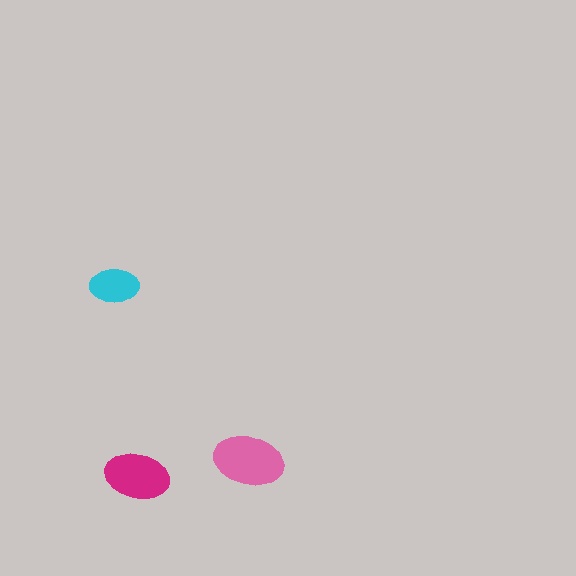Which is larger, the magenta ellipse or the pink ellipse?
The pink one.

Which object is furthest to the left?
The cyan ellipse is leftmost.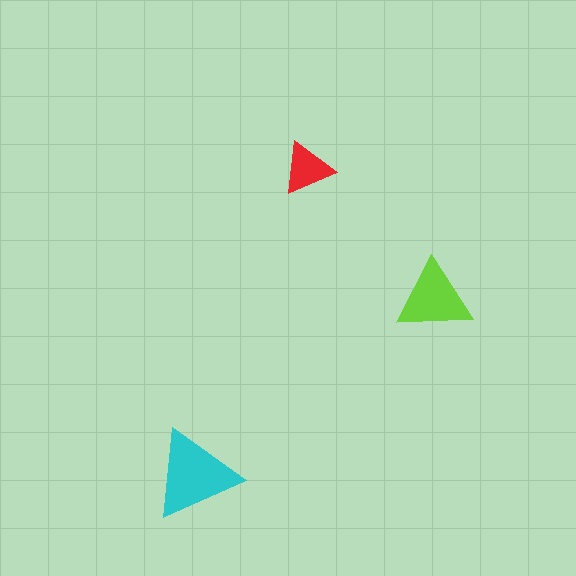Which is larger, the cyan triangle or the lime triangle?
The cyan one.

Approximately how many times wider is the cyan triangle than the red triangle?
About 1.5 times wider.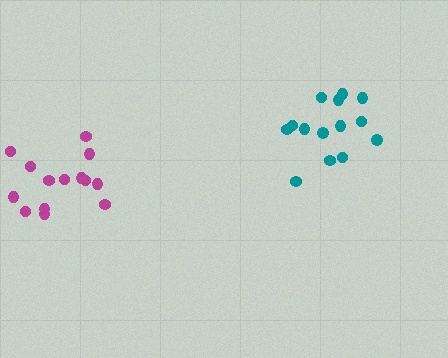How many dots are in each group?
Group 1: 14 dots, Group 2: 14 dots (28 total).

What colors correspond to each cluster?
The clusters are colored: magenta, teal.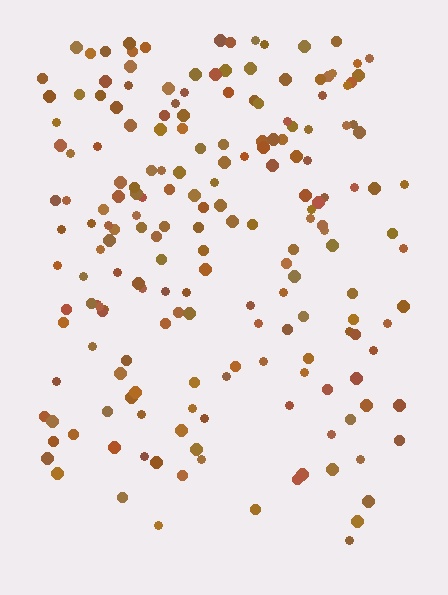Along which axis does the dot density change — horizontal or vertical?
Vertical.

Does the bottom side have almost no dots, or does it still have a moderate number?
Still a moderate number, just noticeably fewer than the top.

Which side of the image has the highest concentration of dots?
The top.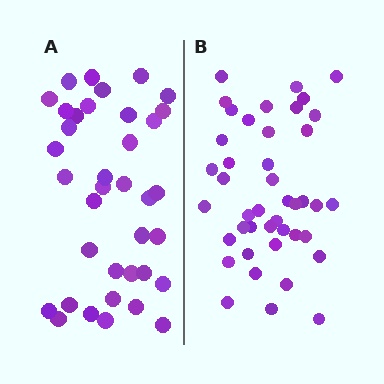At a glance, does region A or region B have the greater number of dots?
Region B (the right region) has more dots.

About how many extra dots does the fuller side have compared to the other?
Region B has about 6 more dots than region A.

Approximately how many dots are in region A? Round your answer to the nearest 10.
About 40 dots. (The exact count is 37, which rounds to 40.)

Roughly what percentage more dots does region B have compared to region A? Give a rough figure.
About 15% more.